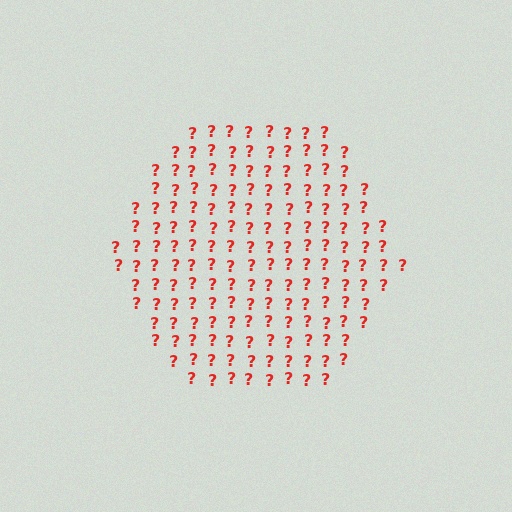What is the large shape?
The large shape is a hexagon.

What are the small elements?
The small elements are question marks.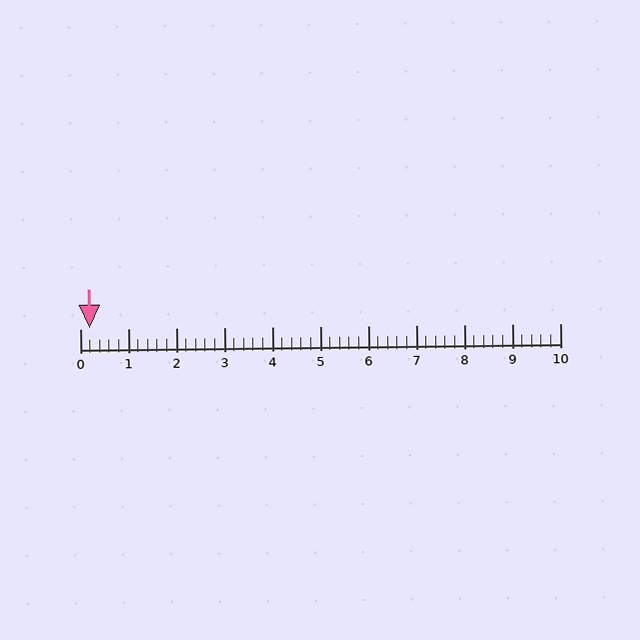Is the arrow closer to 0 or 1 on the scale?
The arrow is closer to 0.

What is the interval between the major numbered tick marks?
The major tick marks are spaced 1 units apart.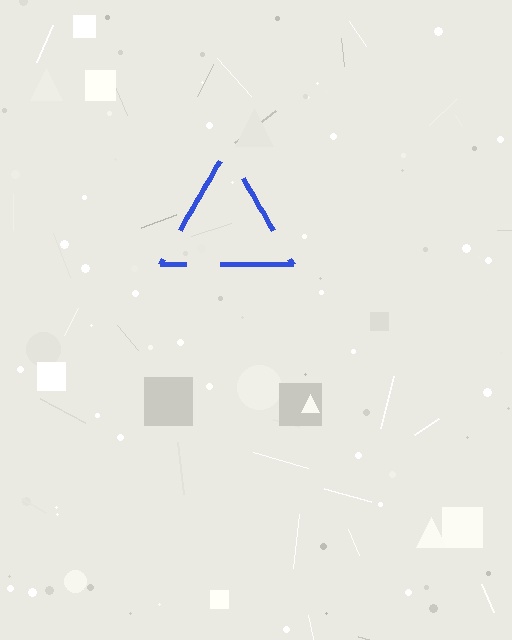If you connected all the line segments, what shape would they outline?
They would outline a triangle.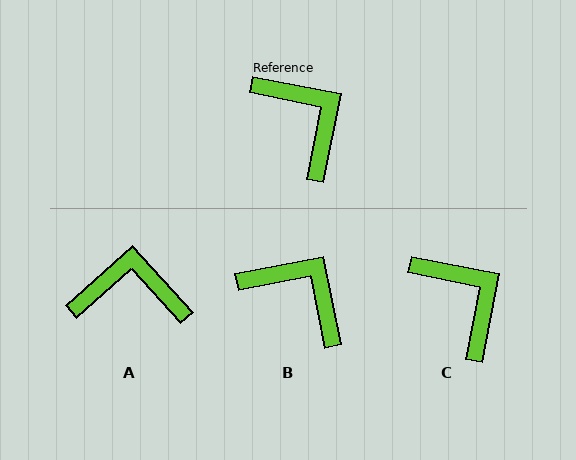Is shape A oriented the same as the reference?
No, it is off by about 53 degrees.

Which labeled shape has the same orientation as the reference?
C.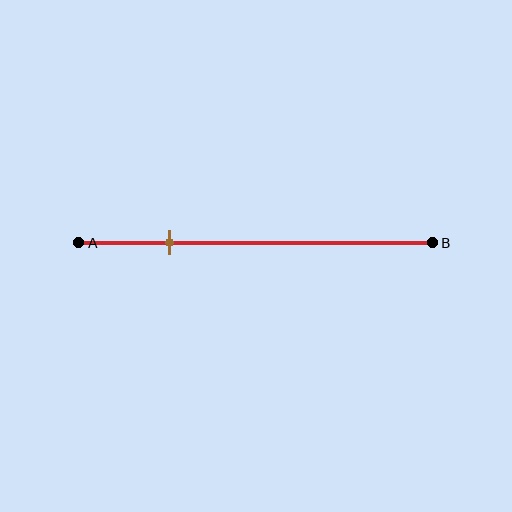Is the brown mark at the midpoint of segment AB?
No, the mark is at about 25% from A, not at the 50% midpoint.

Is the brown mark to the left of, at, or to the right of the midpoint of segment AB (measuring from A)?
The brown mark is to the left of the midpoint of segment AB.